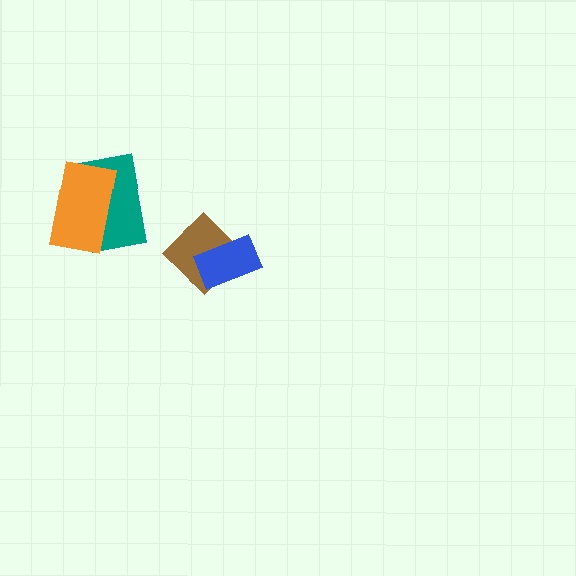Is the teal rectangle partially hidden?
Yes, it is partially covered by another shape.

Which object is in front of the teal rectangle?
The orange rectangle is in front of the teal rectangle.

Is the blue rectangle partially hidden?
No, no other shape covers it.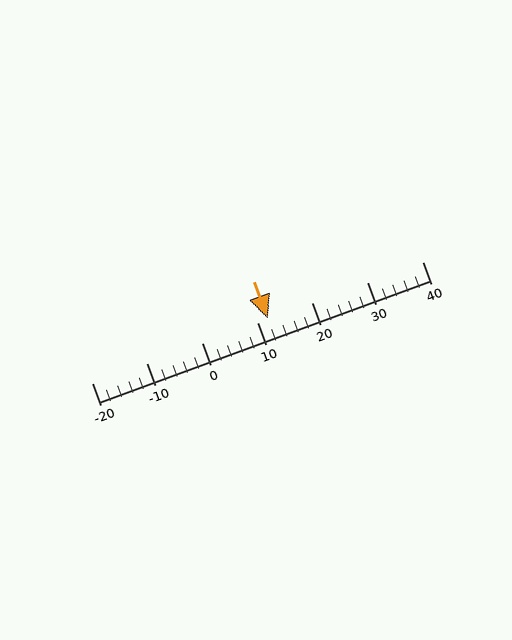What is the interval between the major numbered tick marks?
The major tick marks are spaced 10 units apart.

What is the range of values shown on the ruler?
The ruler shows values from -20 to 40.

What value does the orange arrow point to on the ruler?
The orange arrow points to approximately 12.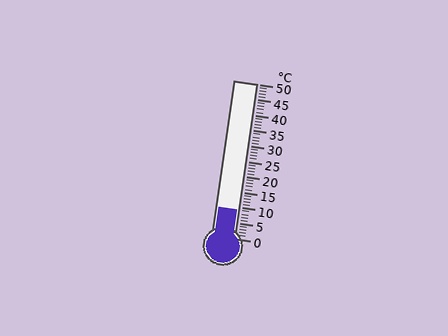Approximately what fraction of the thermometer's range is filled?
The thermometer is filled to approximately 20% of its range.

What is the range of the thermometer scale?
The thermometer scale ranges from 0°C to 50°C.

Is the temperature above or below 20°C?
The temperature is below 20°C.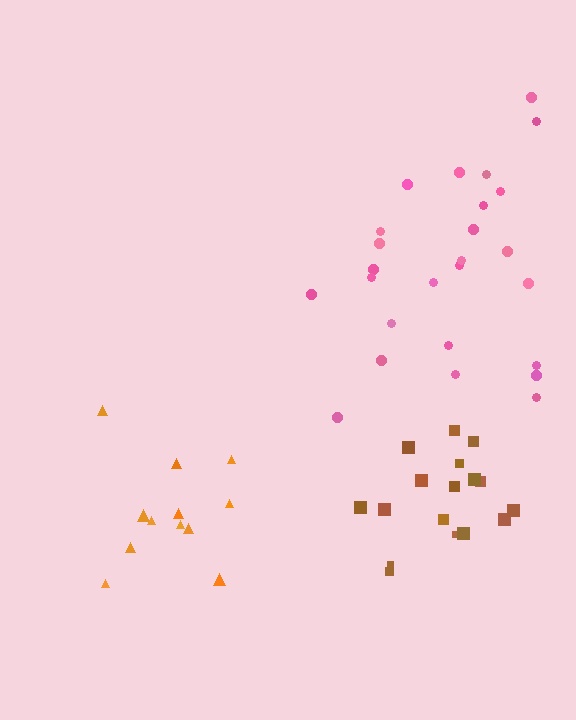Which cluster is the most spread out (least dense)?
Orange.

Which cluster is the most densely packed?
Brown.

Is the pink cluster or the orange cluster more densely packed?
Pink.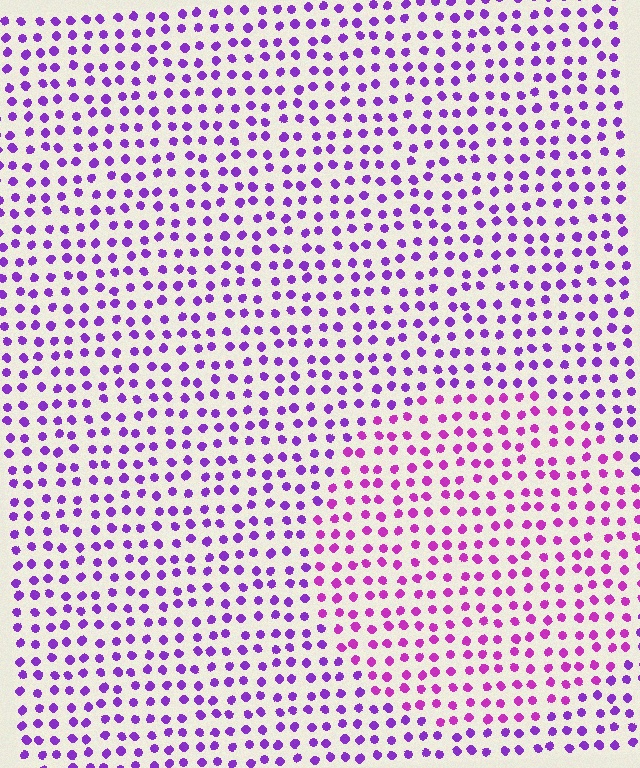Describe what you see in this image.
The image is filled with small purple elements in a uniform arrangement. A circle-shaped region is visible where the elements are tinted to a slightly different hue, forming a subtle color boundary.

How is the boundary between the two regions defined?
The boundary is defined purely by a slight shift in hue (about 28 degrees). Spacing, size, and orientation are identical on both sides.